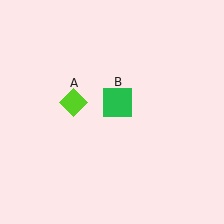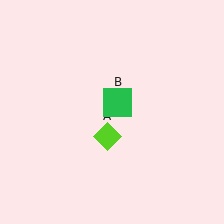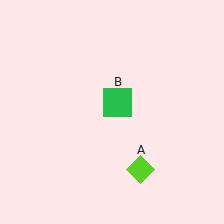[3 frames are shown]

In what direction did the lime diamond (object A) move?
The lime diamond (object A) moved down and to the right.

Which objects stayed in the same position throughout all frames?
Green square (object B) remained stationary.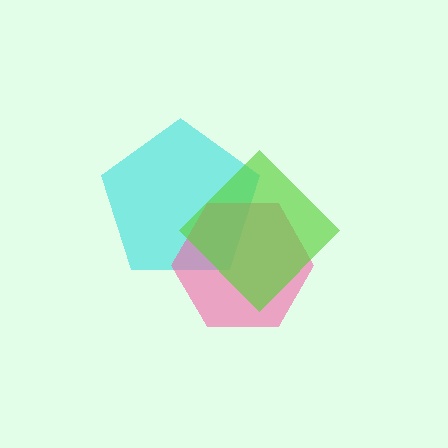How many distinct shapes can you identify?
There are 3 distinct shapes: a cyan pentagon, a pink hexagon, a lime diamond.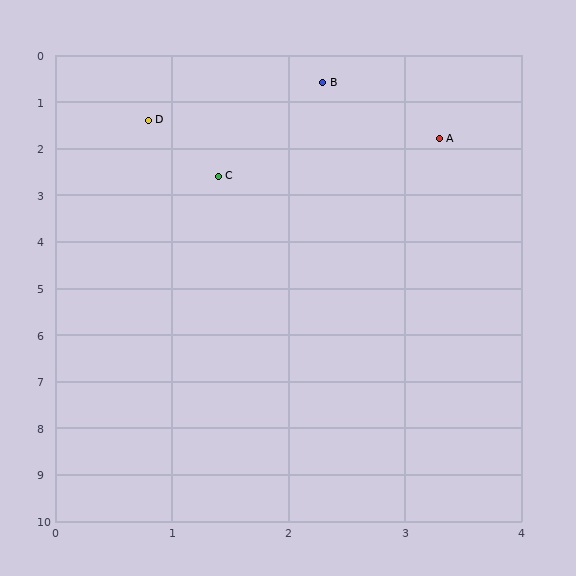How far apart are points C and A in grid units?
Points C and A are about 2.1 grid units apart.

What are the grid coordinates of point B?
Point B is at approximately (2.3, 0.6).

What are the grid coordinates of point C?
Point C is at approximately (1.4, 2.6).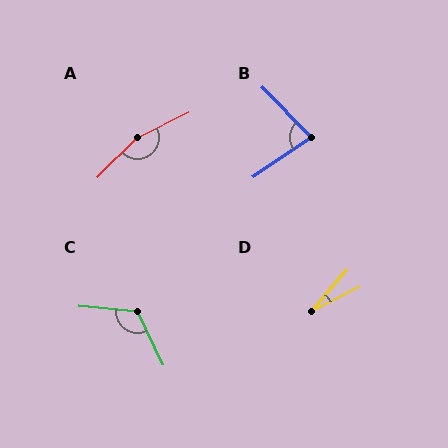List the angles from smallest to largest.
D (24°), B (80°), C (121°), A (161°).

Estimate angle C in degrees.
Approximately 121 degrees.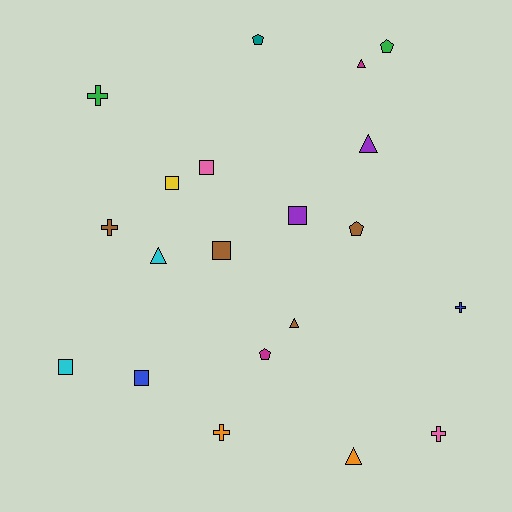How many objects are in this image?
There are 20 objects.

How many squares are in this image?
There are 6 squares.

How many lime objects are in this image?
There are no lime objects.